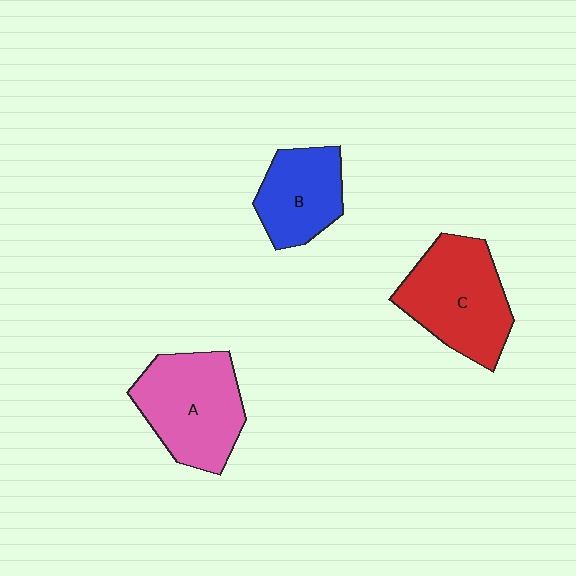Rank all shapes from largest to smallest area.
From largest to smallest: C (red), A (pink), B (blue).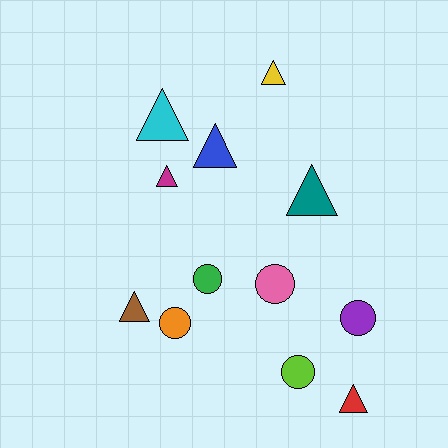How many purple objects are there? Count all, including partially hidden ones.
There is 1 purple object.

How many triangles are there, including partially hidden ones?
There are 7 triangles.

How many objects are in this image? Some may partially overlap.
There are 12 objects.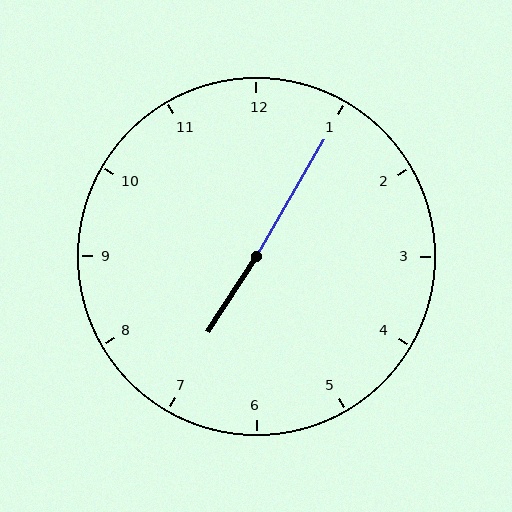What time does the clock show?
7:05.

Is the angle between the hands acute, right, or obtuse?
It is obtuse.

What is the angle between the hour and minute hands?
Approximately 178 degrees.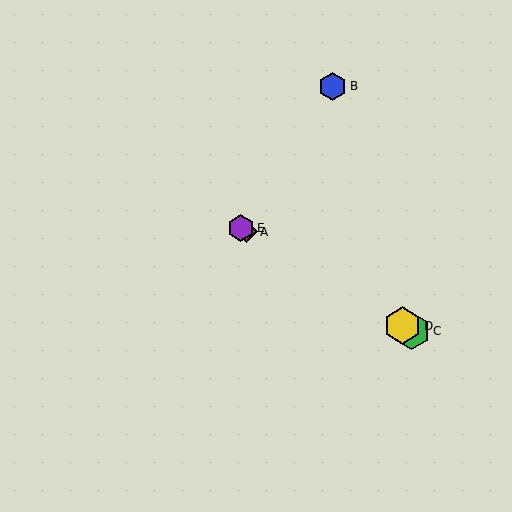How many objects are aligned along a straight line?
4 objects (A, C, D, E) are aligned along a straight line.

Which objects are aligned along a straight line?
Objects A, C, D, E are aligned along a straight line.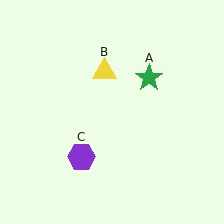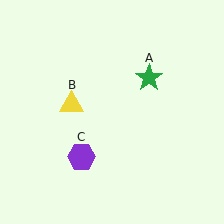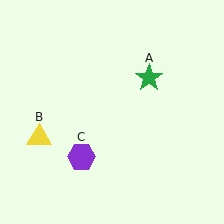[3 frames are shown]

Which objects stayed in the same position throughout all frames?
Green star (object A) and purple hexagon (object C) remained stationary.